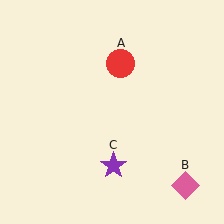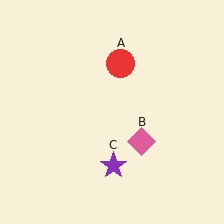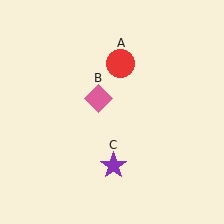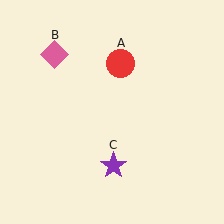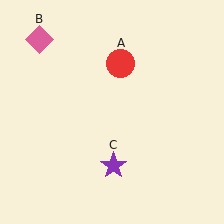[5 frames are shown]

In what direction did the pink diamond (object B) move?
The pink diamond (object B) moved up and to the left.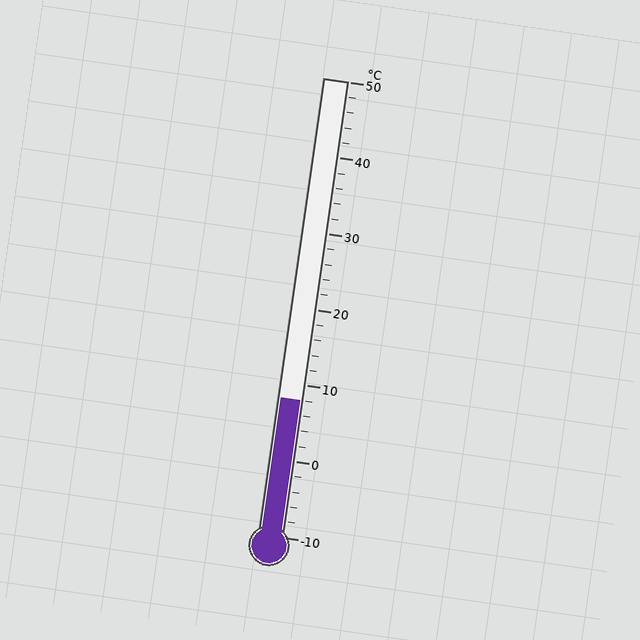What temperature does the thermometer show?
The thermometer shows approximately 8°C.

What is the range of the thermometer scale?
The thermometer scale ranges from -10°C to 50°C.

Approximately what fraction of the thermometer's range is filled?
The thermometer is filled to approximately 30% of its range.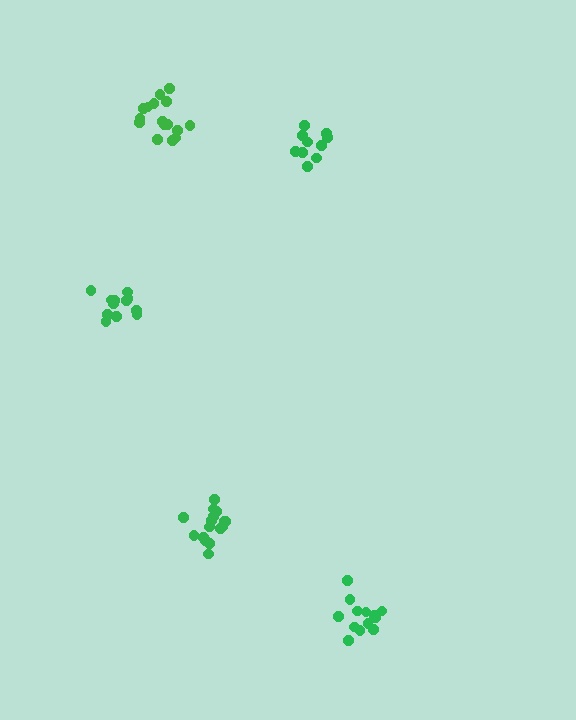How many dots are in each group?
Group 1: 10 dots, Group 2: 13 dots, Group 3: 12 dots, Group 4: 16 dots, Group 5: 16 dots (67 total).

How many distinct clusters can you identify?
There are 5 distinct clusters.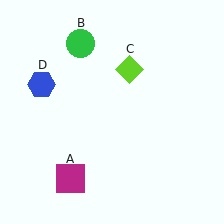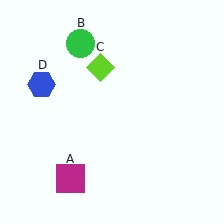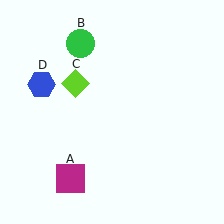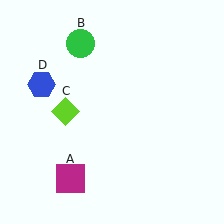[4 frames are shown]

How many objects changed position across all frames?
1 object changed position: lime diamond (object C).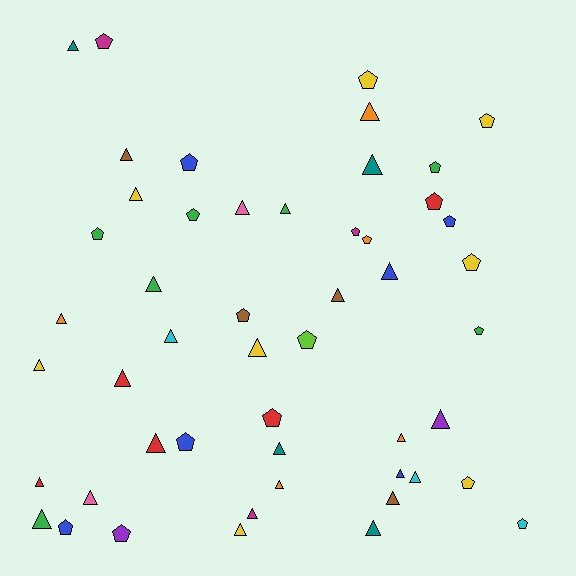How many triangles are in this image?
There are 29 triangles.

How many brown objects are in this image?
There are 4 brown objects.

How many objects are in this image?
There are 50 objects.